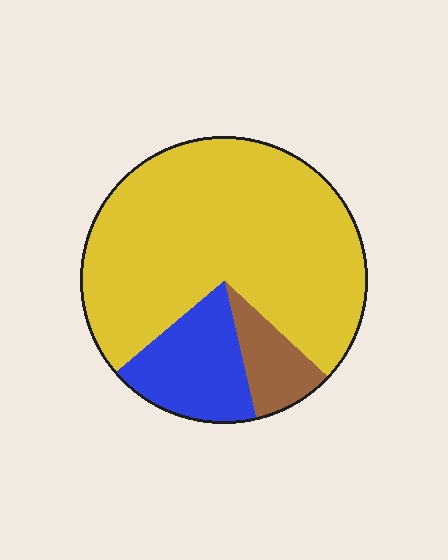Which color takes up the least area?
Brown, at roughly 10%.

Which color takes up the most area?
Yellow, at roughly 75%.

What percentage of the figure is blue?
Blue takes up about one sixth (1/6) of the figure.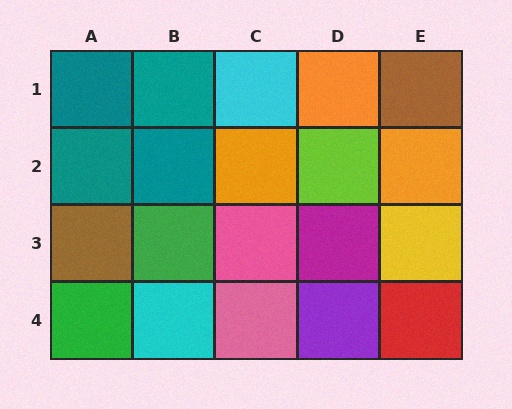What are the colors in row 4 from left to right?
Green, cyan, pink, purple, red.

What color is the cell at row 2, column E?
Orange.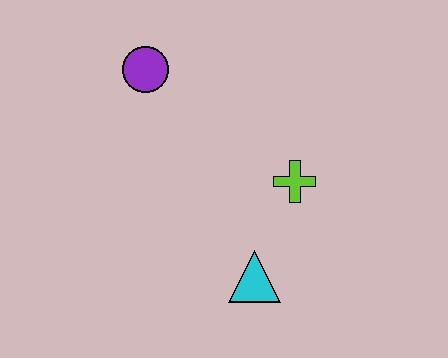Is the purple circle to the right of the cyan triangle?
No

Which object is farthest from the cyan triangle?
The purple circle is farthest from the cyan triangle.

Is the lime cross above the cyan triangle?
Yes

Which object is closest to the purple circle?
The lime cross is closest to the purple circle.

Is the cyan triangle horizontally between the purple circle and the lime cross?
Yes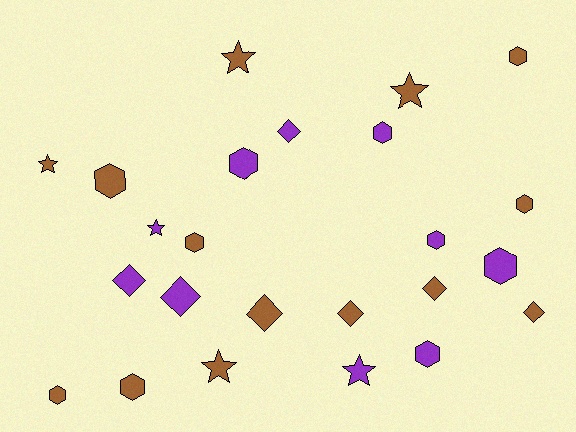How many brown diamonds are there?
There are 4 brown diamonds.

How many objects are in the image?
There are 24 objects.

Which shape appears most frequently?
Hexagon, with 11 objects.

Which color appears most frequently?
Brown, with 14 objects.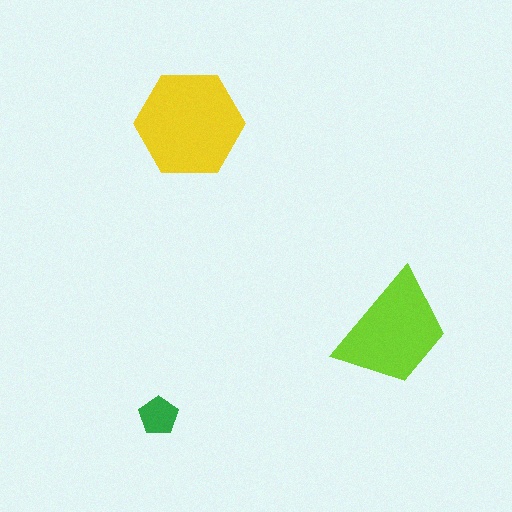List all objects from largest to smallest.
The yellow hexagon, the lime trapezoid, the green pentagon.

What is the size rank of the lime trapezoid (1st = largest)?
2nd.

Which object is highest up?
The yellow hexagon is topmost.